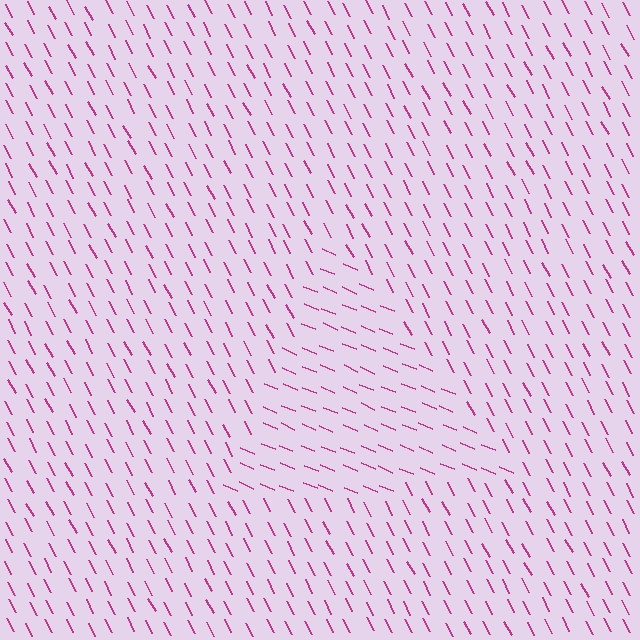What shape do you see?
I see a triangle.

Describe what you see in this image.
The image is filled with small magenta line segments. A triangle region in the image has lines oriented differently from the surrounding lines, creating a visible texture boundary.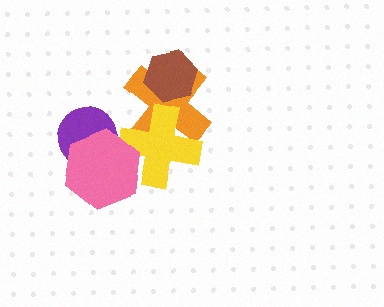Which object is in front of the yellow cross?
The pink hexagon is in front of the yellow cross.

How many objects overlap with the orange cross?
2 objects overlap with the orange cross.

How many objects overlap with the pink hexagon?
2 objects overlap with the pink hexagon.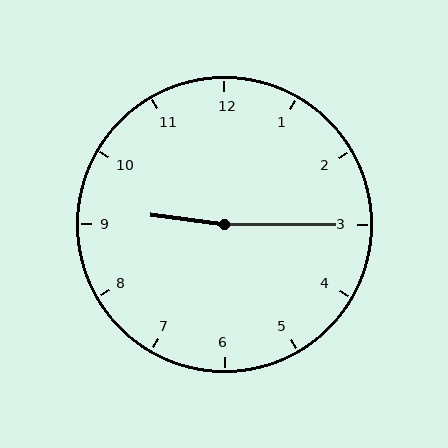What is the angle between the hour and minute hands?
Approximately 172 degrees.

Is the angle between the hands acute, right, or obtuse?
It is obtuse.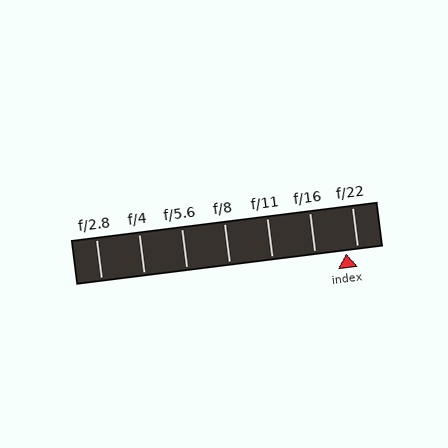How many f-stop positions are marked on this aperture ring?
There are 7 f-stop positions marked.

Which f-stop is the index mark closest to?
The index mark is closest to f/22.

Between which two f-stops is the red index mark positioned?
The index mark is between f/16 and f/22.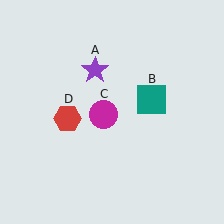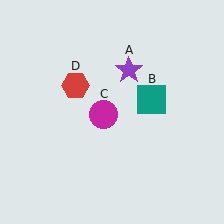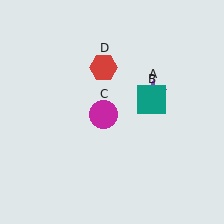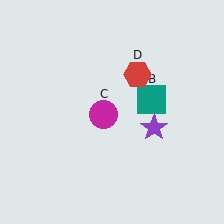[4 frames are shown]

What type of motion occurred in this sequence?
The purple star (object A), red hexagon (object D) rotated clockwise around the center of the scene.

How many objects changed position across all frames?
2 objects changed position: purple star (object A), red hexagon (object D).